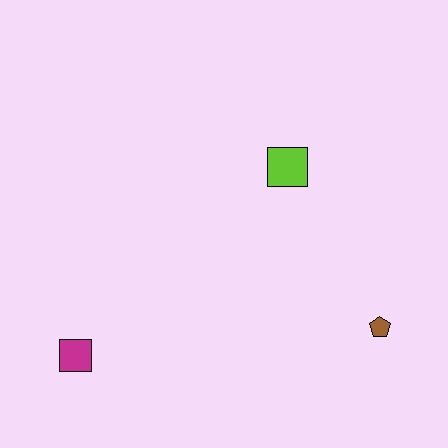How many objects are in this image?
There are 3 objects.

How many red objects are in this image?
There are no red objects.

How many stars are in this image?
There are no stars.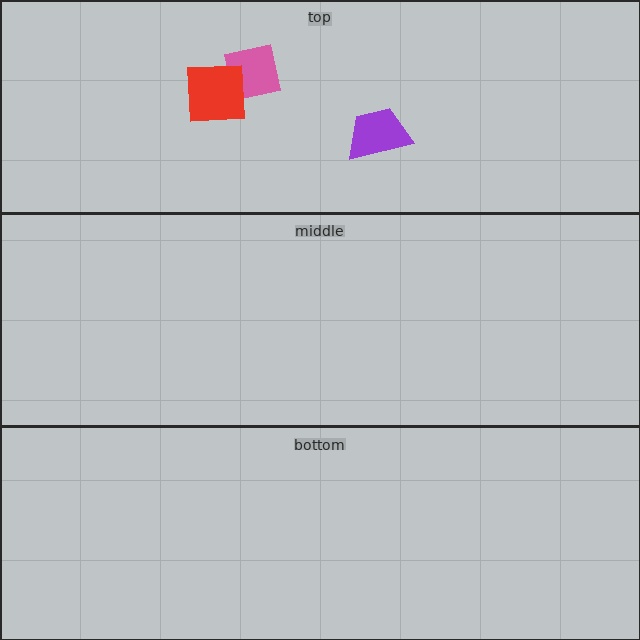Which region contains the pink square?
The top region.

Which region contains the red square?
The top region.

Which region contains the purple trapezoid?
The top region.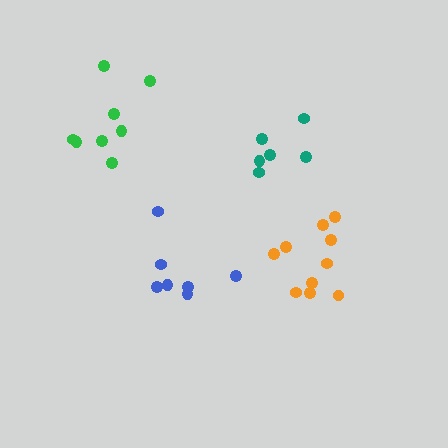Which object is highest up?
The green cluster is topmost.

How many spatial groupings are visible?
There are 4 spatial groupings.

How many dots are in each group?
Group 1: 10 dots, Group 2: 7 dots, Group 3: 8 dots, Group 4: 6 dots (31 total).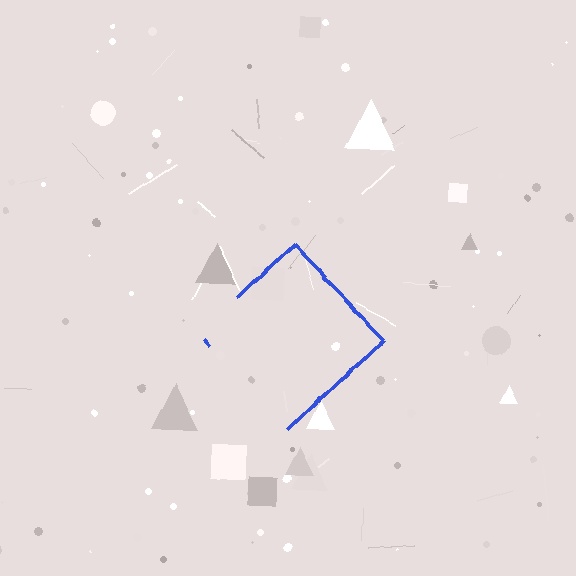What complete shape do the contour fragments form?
The contour fragments form a diamond.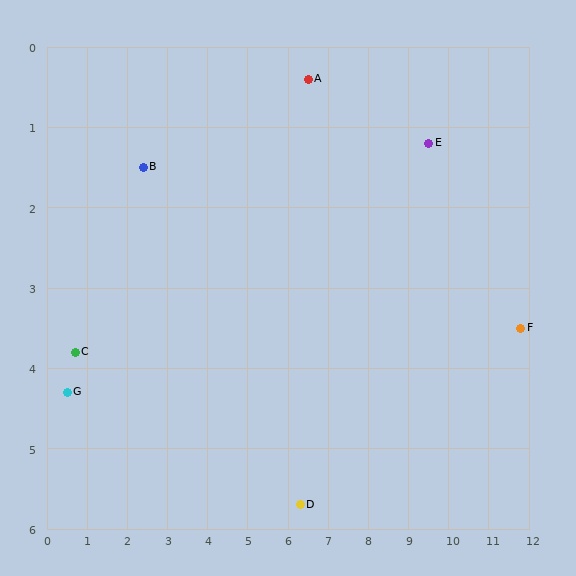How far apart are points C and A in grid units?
Points C and A are about 6.7 grid units apart.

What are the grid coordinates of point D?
Point D is at approximately (6.3, 5.7).